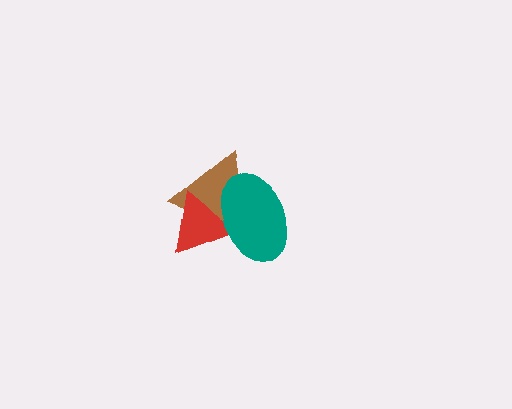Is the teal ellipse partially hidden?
No, no other shape covers it.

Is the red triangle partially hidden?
Yes, it is partially covered by another shape.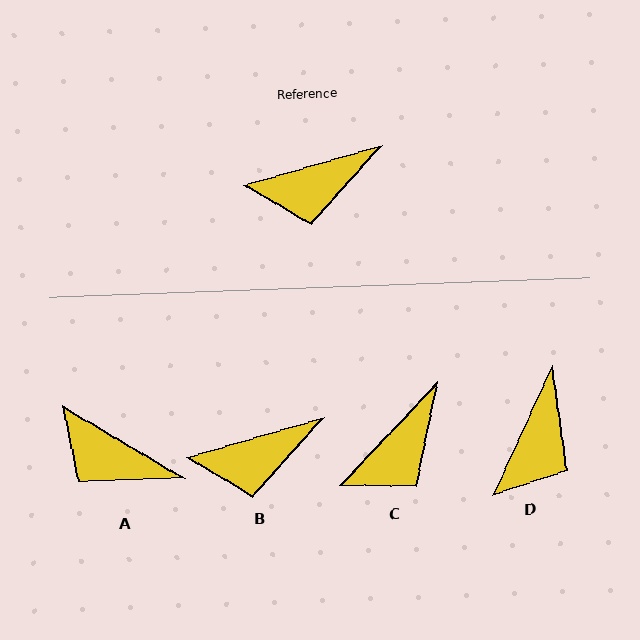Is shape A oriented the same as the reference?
No, it is off by about 47 degrees.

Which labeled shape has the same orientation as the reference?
B.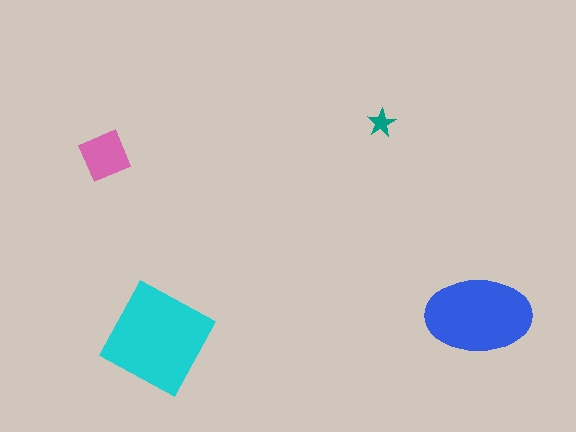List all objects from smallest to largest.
The teal star, the pink diamond, the blue ellipse, the cyan square.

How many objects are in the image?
There are 4 objects in the image.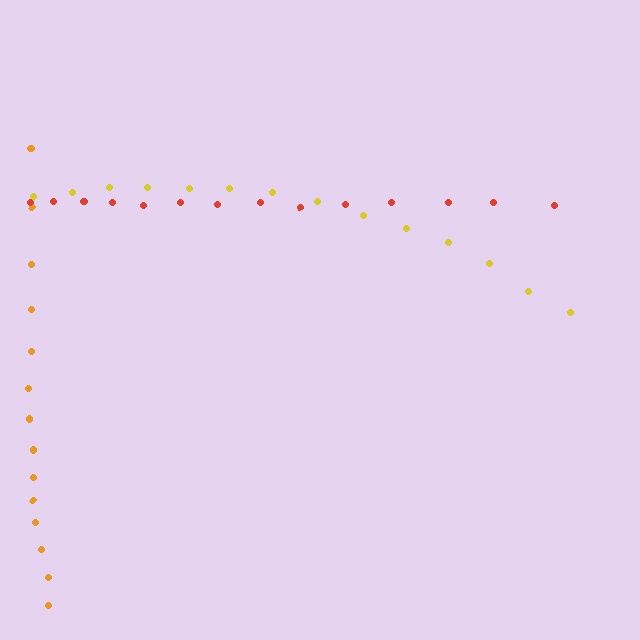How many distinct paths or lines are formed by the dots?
There are 3 distinct paths.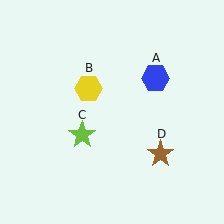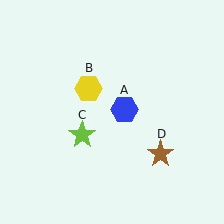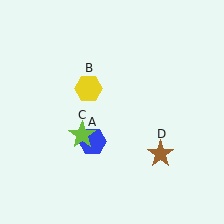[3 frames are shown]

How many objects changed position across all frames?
1 object changed position: blue hexagon (object A).